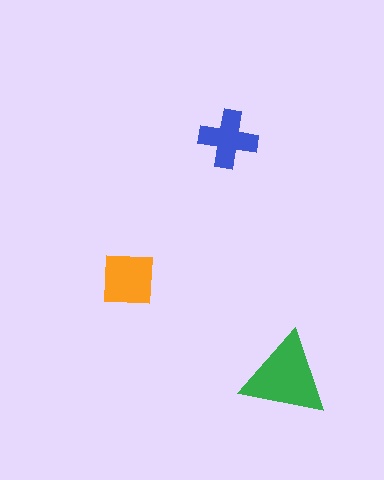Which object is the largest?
The green triangle.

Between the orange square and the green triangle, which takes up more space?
The green triangle.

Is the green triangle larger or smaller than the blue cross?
Larger.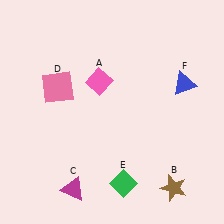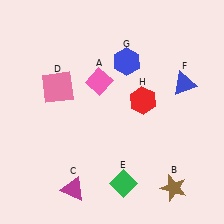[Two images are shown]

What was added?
A blue hexagon (G), a red hexagon (H) were added in Image 2.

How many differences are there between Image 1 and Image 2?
There are 2 differences between the two images.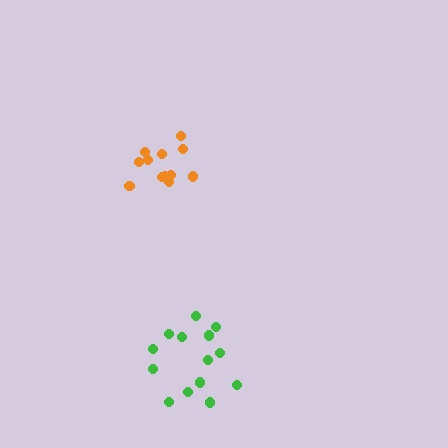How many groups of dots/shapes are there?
There are 2 groups.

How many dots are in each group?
Group 1: 14 dots, Group 2: 13 dots (27 total).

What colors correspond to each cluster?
The clusters are colored: green, orange.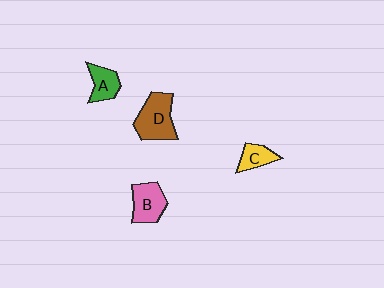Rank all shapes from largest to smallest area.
From largest to smallest: D (brown), B (pink), A (green), C (yellow).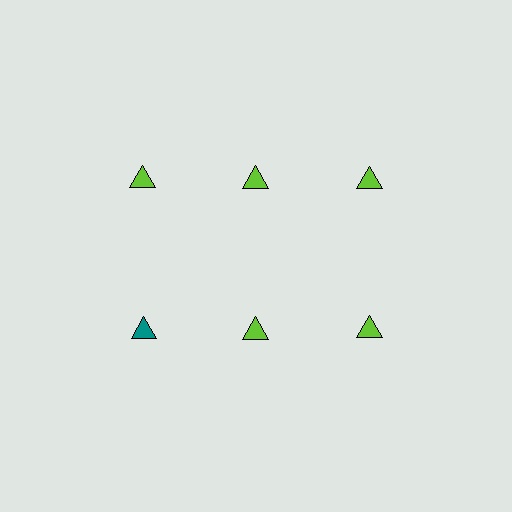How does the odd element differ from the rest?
It has a different color: teal instead of lime.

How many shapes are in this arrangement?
There are 6 shapes arranged in a grid pattern.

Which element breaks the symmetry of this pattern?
The teal triangle in the second row, leftmost column breaks the symmetry. All other shapes are lime triangles.